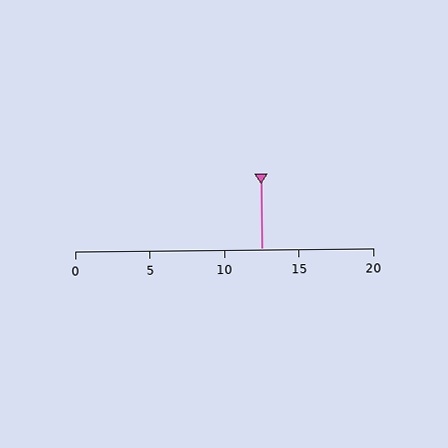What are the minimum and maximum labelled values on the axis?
The axis runs from 0 to 20.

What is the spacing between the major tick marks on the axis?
The major ticks are spaced 5 apart.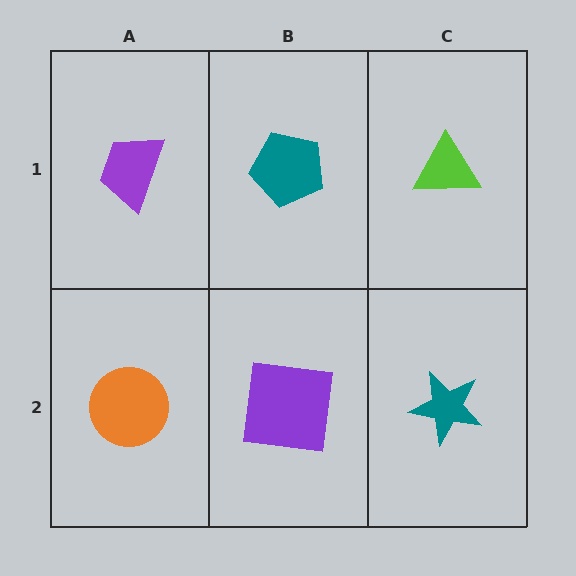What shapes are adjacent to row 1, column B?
A purple square (row 2, column B), a purple trapezoid (row 1, column A), a lime triangle (row 1, column C).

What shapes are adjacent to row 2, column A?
A purple trapezoid (row 1, column A), a purple square (row 2, column B).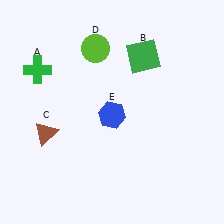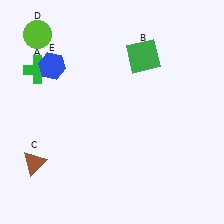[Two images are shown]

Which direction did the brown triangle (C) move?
The brown triangle (C) moved down.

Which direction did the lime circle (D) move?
The lime circle (D) moved left.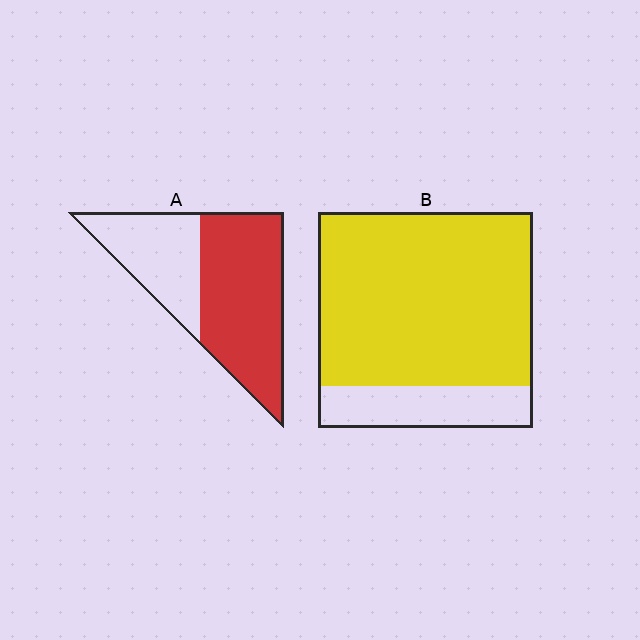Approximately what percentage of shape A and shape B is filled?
A is approximately 65% and B is approximately 80%.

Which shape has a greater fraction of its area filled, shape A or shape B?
Shape B.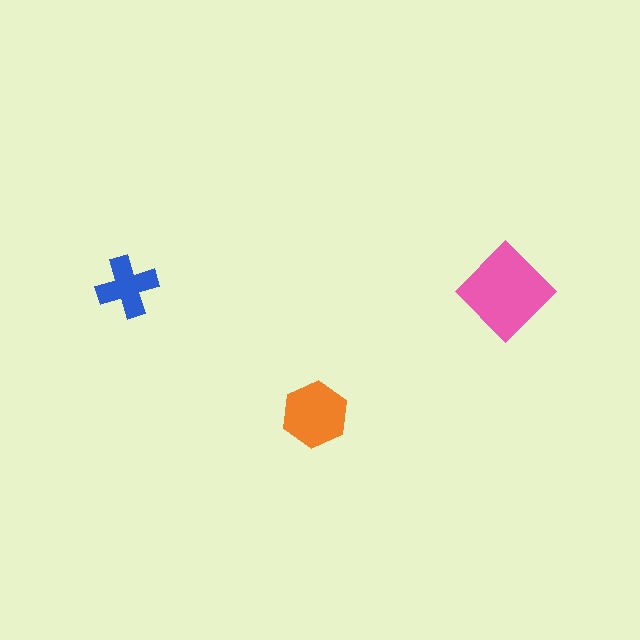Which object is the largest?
The pink diamond.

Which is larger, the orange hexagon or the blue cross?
The orange hexagon.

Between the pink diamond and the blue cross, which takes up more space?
The pink diamond.